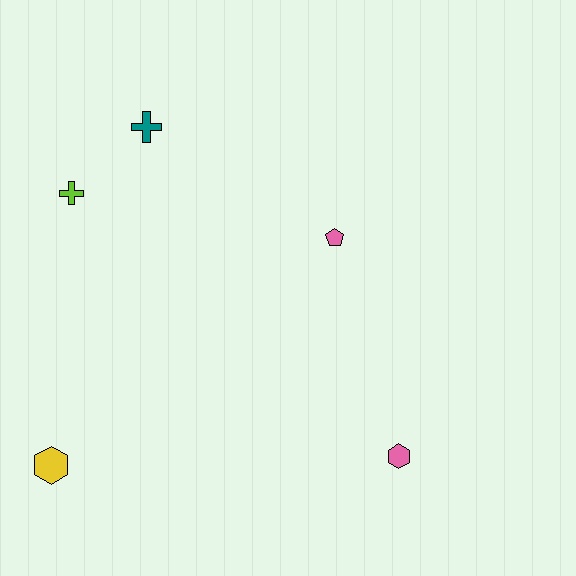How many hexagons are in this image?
There are 2 hexagons.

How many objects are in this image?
There are 5 objects.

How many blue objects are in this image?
There are no blue objects.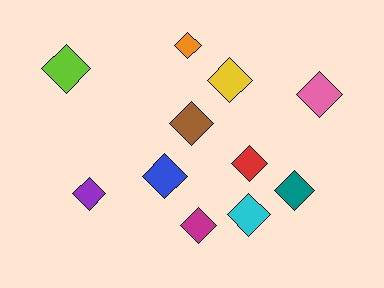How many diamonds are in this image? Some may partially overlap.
There are 11 diamonds.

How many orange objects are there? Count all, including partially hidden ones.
There is 1 orange object.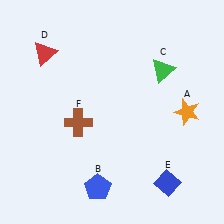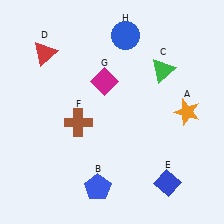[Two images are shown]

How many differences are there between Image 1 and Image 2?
There are 2 differences between the two images.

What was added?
A magenta diamond (G), a blue circle (H) were added in Image 2.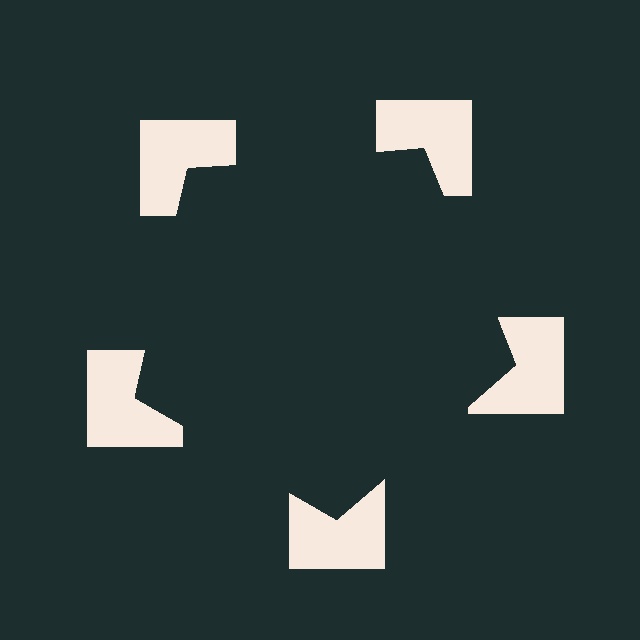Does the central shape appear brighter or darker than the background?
It typically appears slightly darker than the background, even though no actual brightness change is drawn.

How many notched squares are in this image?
There are 5 — one at each vertex of the illusory pentagon.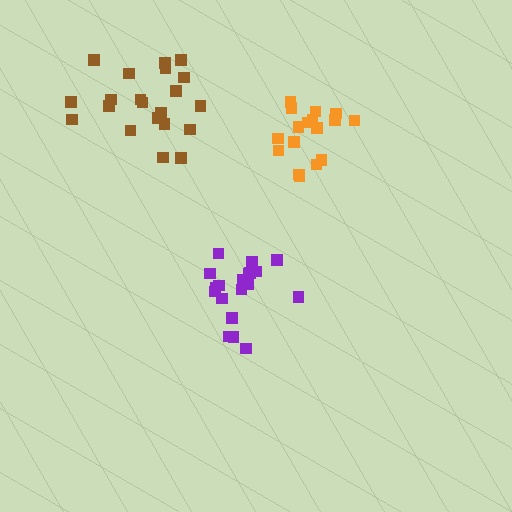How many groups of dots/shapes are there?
There are 3 groups.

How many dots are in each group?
Group 1: 19 dots, Group 2: 21 dots, Group 3: 17 dots (57 total).